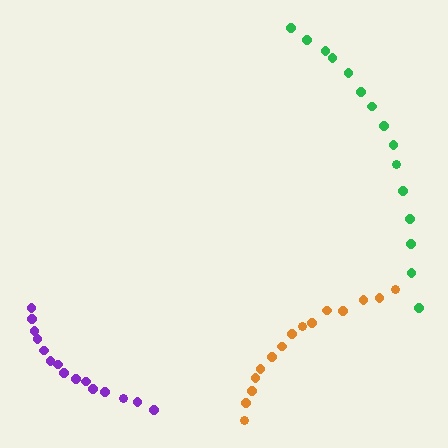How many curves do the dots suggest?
There are 3 distinct paths.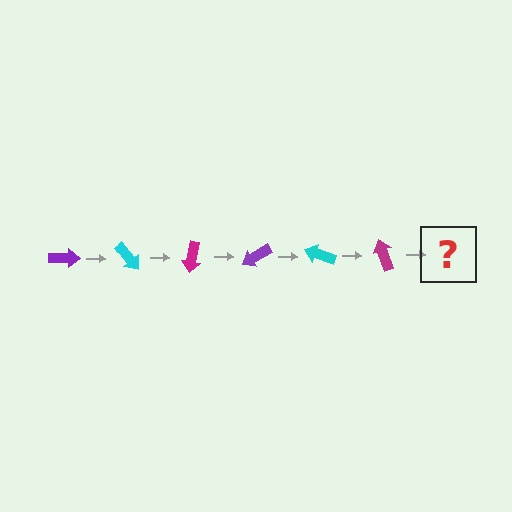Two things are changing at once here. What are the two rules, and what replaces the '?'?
The two rules are that it rotates 50 degrees each step and the color cycles through purple, cyan, and magenta. The '?' should be a purple arrow, rotated 300 degrees from the start.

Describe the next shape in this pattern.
It should be a purple arrow, rotated 300 degrees from the start.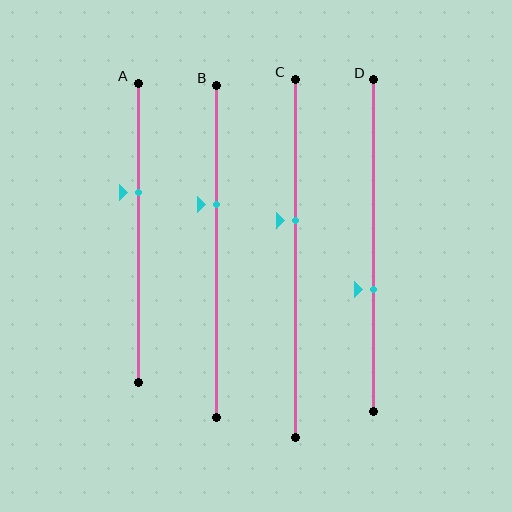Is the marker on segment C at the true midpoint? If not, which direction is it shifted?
No, the marker on segment C is shifted upward by about 10% of the segment length.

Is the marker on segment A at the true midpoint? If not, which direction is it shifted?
No, the marker on segment A is shifted upward by about 13% of the segment length.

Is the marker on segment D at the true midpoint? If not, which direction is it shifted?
No, the marker on segment D is shifted downward by about 13% of the segment length.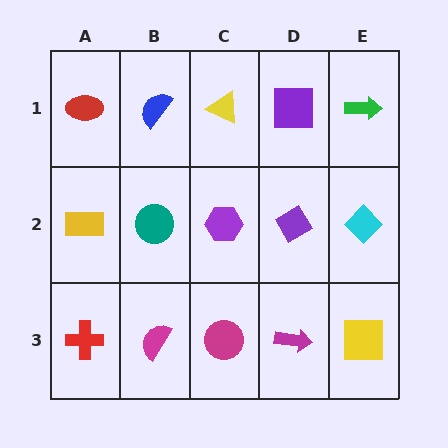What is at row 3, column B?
A magenta semicircle.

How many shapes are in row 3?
5 shapes.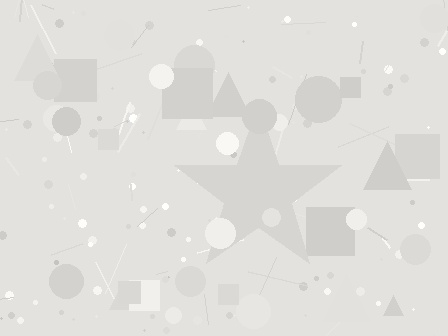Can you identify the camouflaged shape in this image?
The camouflaged shape is a star.